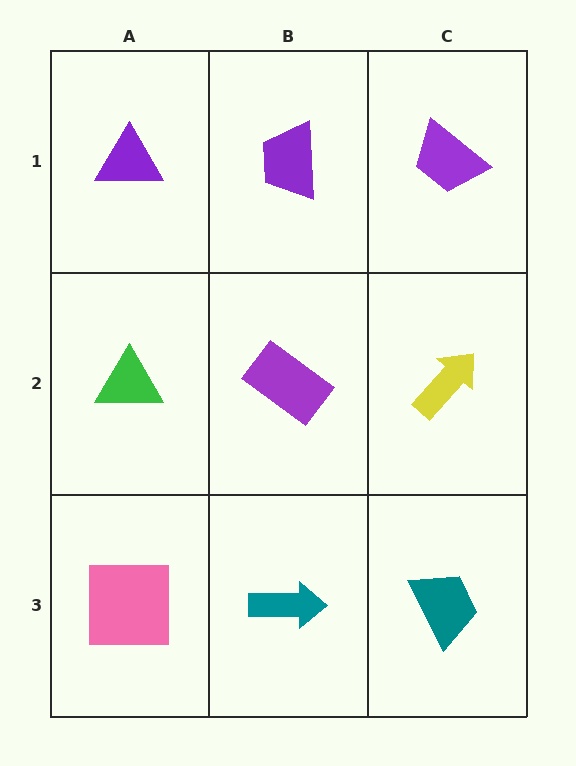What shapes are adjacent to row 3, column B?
A purple rectangle (row 2, column B), a pink square (row 3, column A), a teal trapezoid (row 3, column C).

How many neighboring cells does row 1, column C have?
2.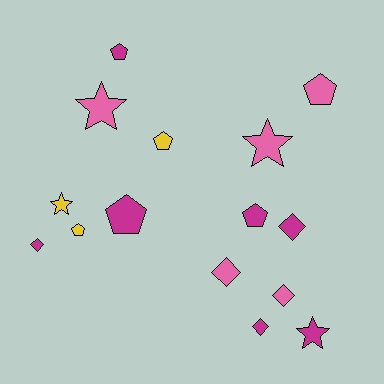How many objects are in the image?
There are 15 objects.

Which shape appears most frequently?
Pentagon, with 6 objects.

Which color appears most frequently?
Magenta, with 7 objects.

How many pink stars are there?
There are 2 pink stars.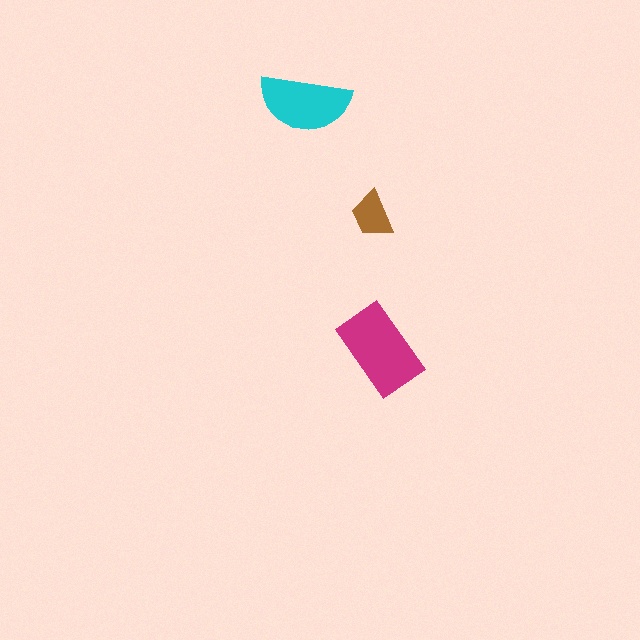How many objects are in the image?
There are 3 objects in the image.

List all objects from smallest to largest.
The brown trapezoid, the cyan semicircle, the magenta rectangle.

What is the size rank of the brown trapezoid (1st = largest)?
3rd.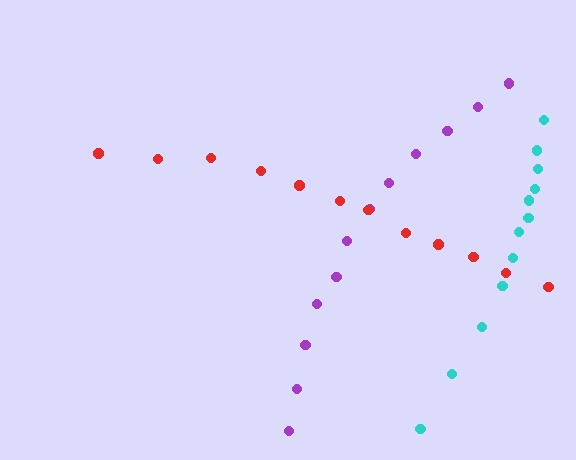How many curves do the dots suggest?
There are 3 distinct paths.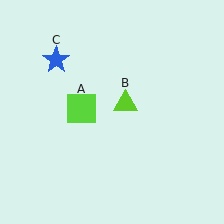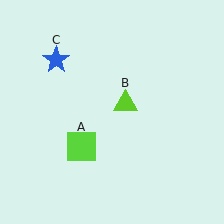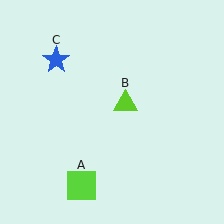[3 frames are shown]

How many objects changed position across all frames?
1 object changed position: lime square (object A).